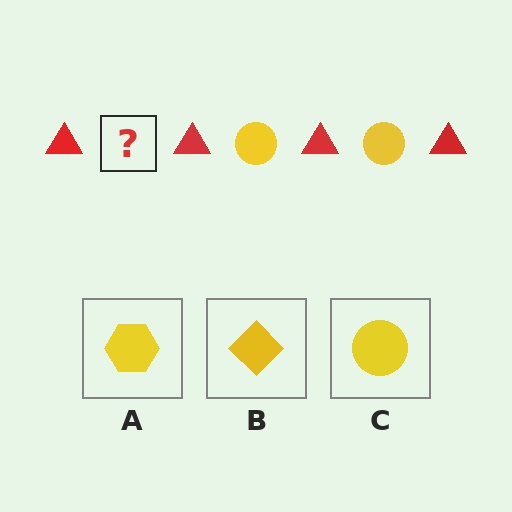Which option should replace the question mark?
Option C.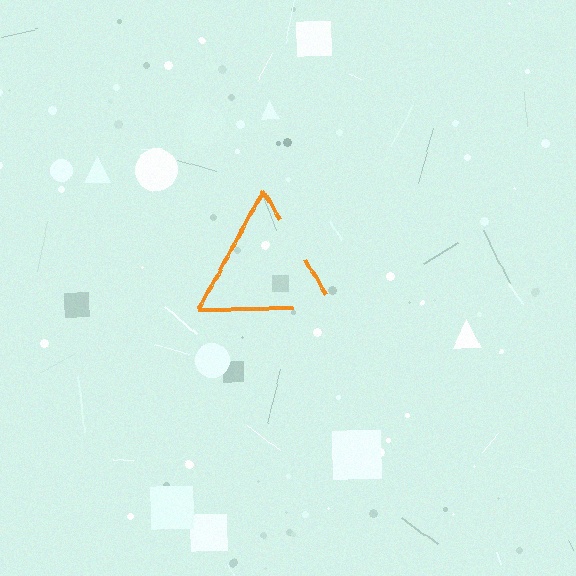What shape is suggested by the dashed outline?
The dashed outline suggests a triangle.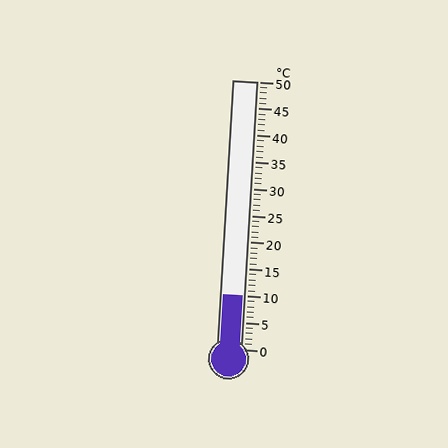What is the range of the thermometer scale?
The thermometer scale ranges from 0°C to 50°C.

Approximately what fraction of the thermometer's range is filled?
The thermometer is filled to approximately 20% of its range.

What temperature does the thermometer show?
The thermometer shows approximately 10°C.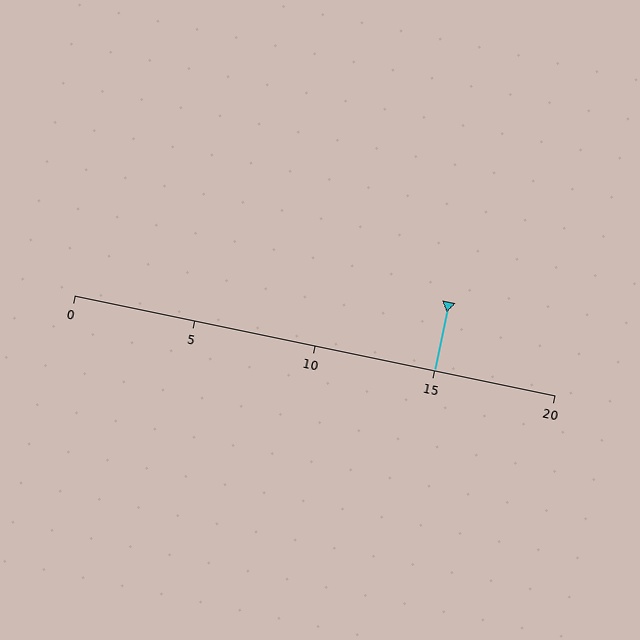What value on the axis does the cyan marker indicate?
The marker indicates approximately 15.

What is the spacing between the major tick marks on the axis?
The major ticks are spaced 5 apart.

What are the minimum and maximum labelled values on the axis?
The axis runs from 0 to 20.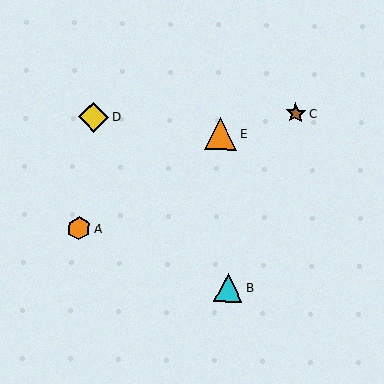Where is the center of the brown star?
The center of the brown star is at (296, 113).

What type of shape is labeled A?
Shape A is an orange hexagon.